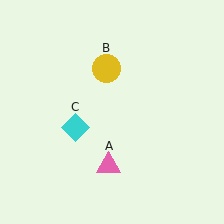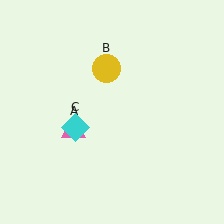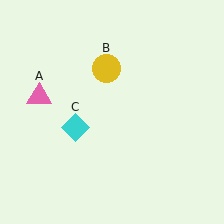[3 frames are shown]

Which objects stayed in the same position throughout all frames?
Yellow circle (object B) and cyan diamond (object C) remained stationary.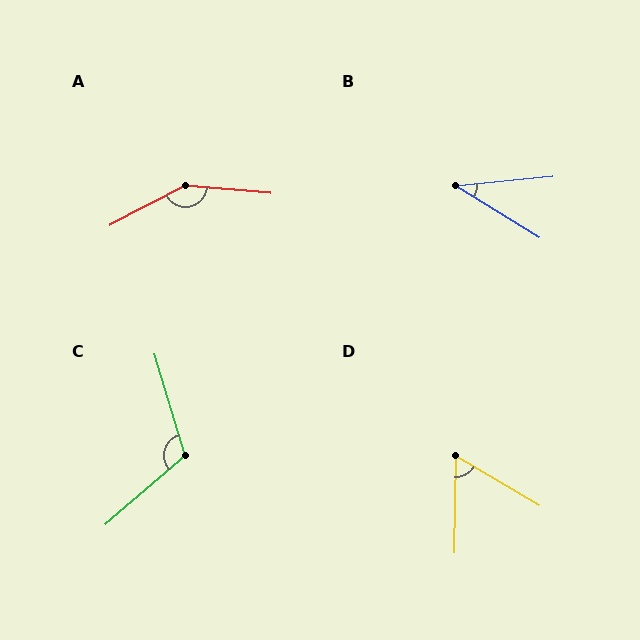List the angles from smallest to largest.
B (37°), D (60°), C (114°), A (147°).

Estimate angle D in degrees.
Approximately 60 degrees.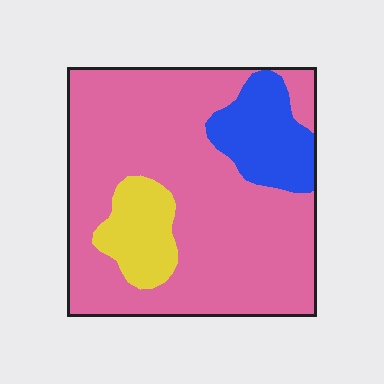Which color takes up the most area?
Pink, at roughly 75%.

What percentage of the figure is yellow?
Yellow takes up about one tenth (1/10) of the figure.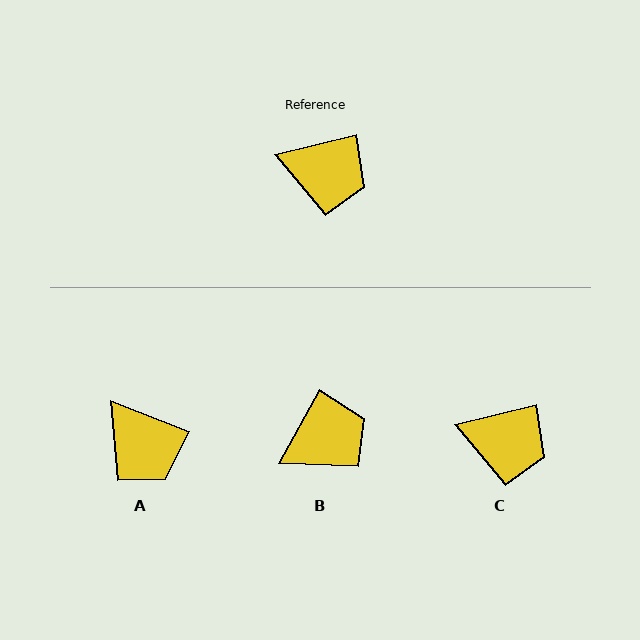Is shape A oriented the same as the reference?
No, it is off by about 35 degrees.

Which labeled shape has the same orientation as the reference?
C.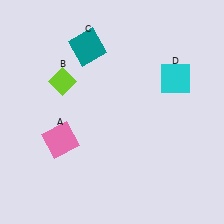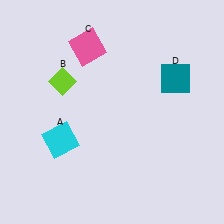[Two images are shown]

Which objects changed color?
A changed from pink to cyan. C changed from teal to pink. D changed from cyan to teal.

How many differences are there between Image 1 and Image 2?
There are 3 differences between the two images.